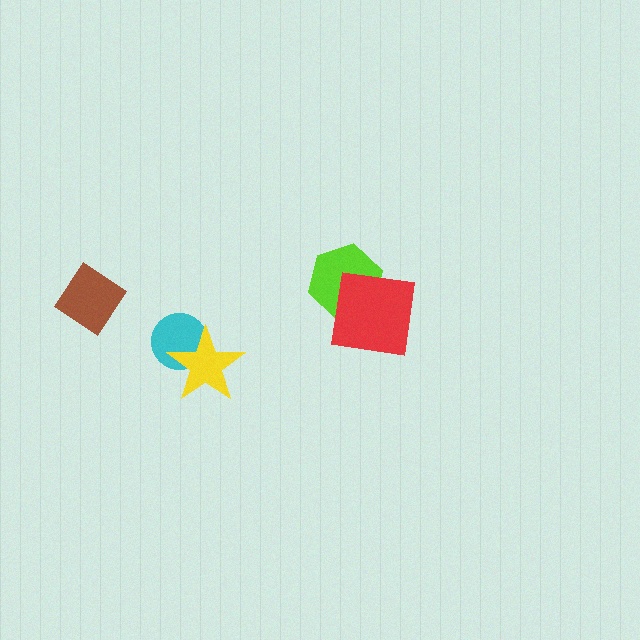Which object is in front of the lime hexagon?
The red square is in front of the lime hexagon.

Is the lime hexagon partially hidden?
Yes, it is partially covered by another shape.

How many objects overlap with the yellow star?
1 object overlaps with the yellow star.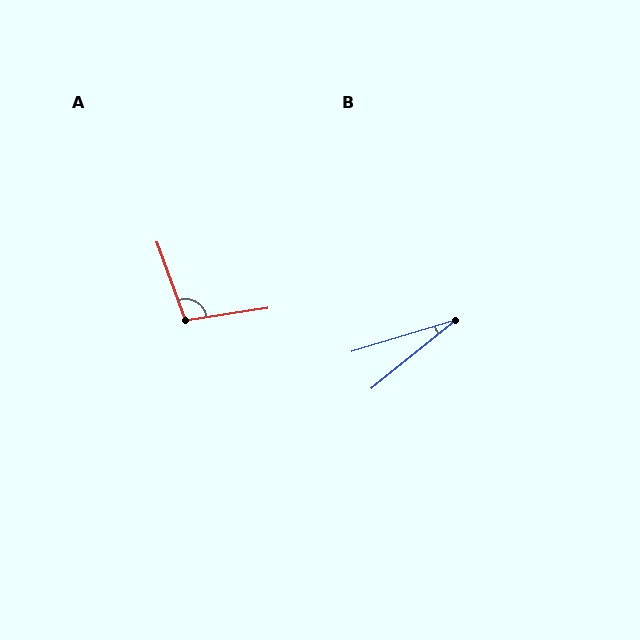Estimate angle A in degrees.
Approximately 101 degrees.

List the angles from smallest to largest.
B (22°), A (101°).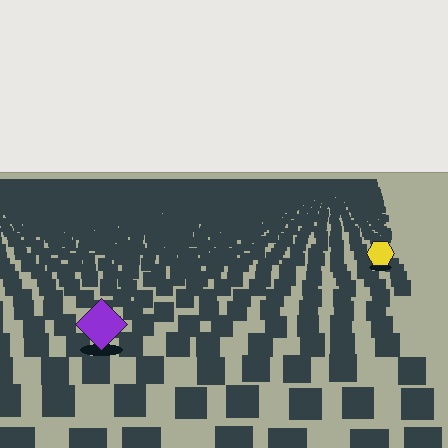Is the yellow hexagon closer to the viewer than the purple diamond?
No. The purple diamond is closer — you can tell from the texture gradient: the ground texture is coarser near it.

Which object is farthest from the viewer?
The yellow hexagon is farthest from the viewer. It appears smaller and the ground texture around it is denser.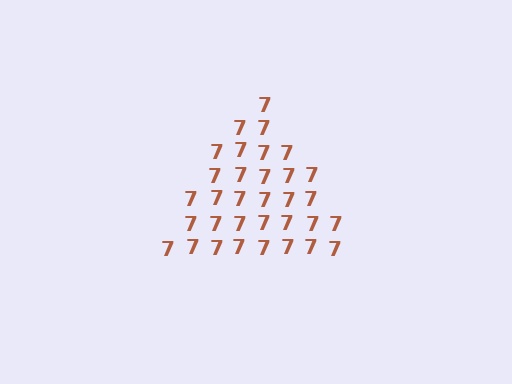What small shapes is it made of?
It is made of small digit 7's.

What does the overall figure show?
The overall figure shows a triangle.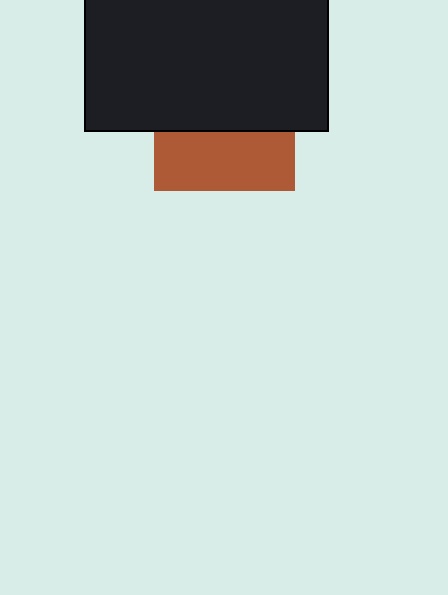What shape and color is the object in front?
The object in front is a black rectangle.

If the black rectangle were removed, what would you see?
You would see the complete brown square.